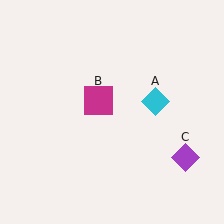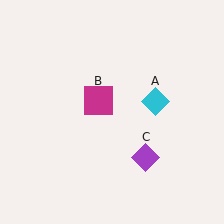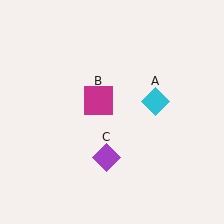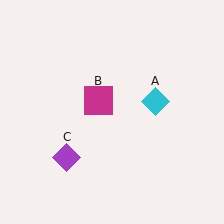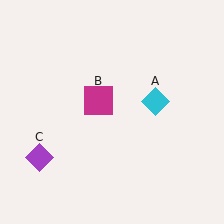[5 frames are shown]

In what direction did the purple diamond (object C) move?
The purple diamond (object C) moved left.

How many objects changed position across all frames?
1 object changed position: purple diamond (object C).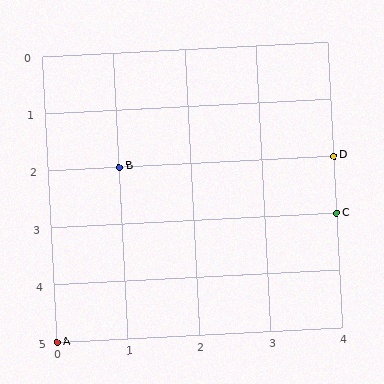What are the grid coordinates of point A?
Point A is at grid coordinates (0, 5).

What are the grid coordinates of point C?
Point C is at grid coordinates (4, 3).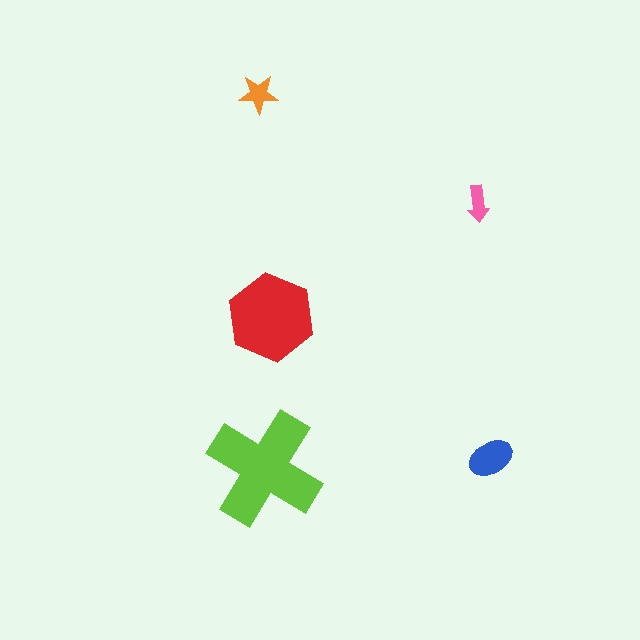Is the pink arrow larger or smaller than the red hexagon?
Smaller.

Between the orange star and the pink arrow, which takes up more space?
The orange star.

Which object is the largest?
The lime cross.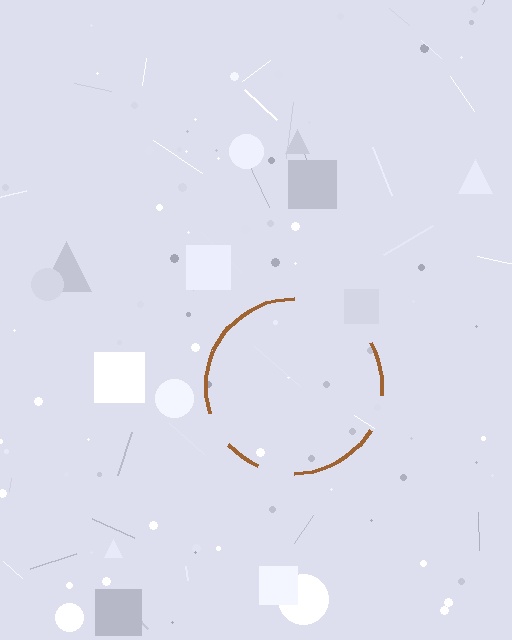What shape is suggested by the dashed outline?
The dashed outline suggests a circle.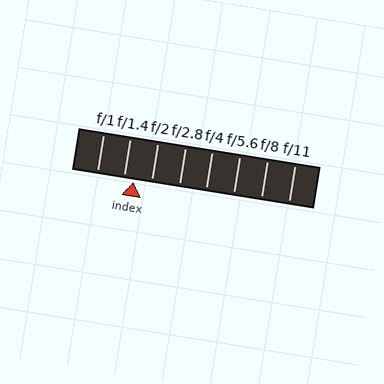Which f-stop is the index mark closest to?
The index mark is closest to f/1.4.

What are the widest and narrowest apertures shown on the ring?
The widest aperture shown is f/1 and the narrowest is f/11.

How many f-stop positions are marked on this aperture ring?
There are 8 f-stop positions marked.